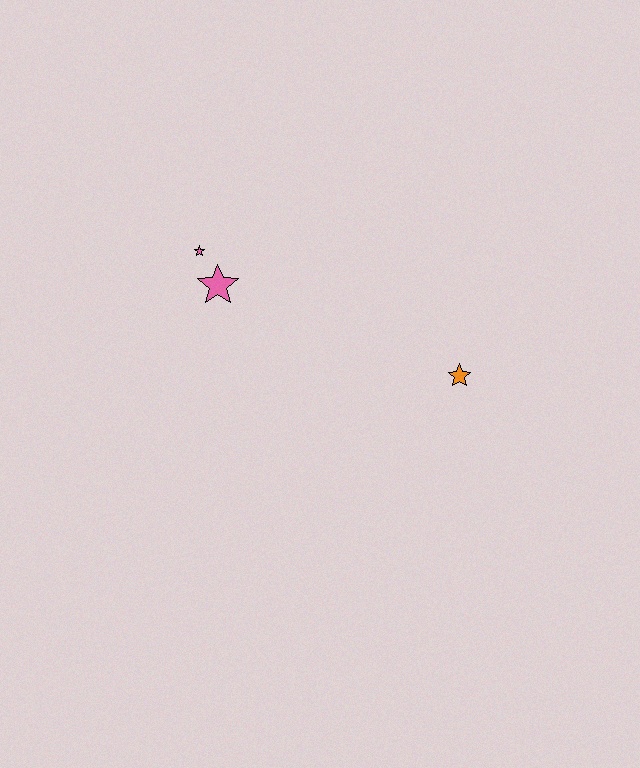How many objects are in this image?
There are 3 objects.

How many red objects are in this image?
There are no red objects.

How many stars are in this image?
There are 3 stars.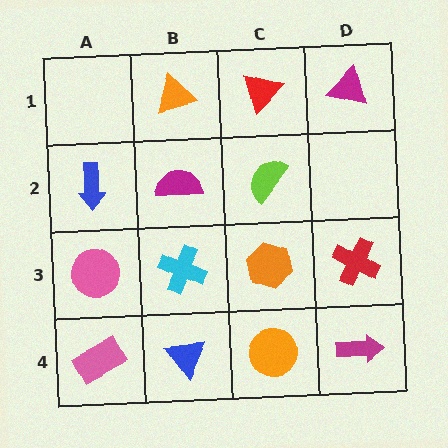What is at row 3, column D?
A red cross.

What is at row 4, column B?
A blue triangle.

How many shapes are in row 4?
4 shapes.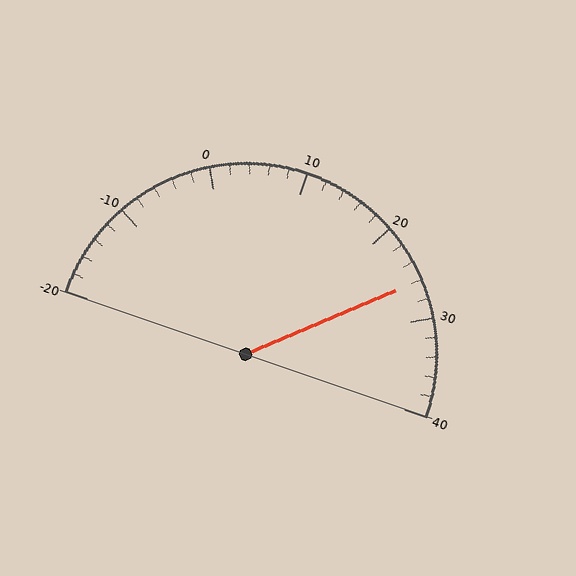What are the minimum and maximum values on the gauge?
The gauge ranges from -20 to 40.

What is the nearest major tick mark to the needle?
The nearest major tick mark is 30.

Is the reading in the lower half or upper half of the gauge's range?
The reading is in the upper half of the range (-20 to 40).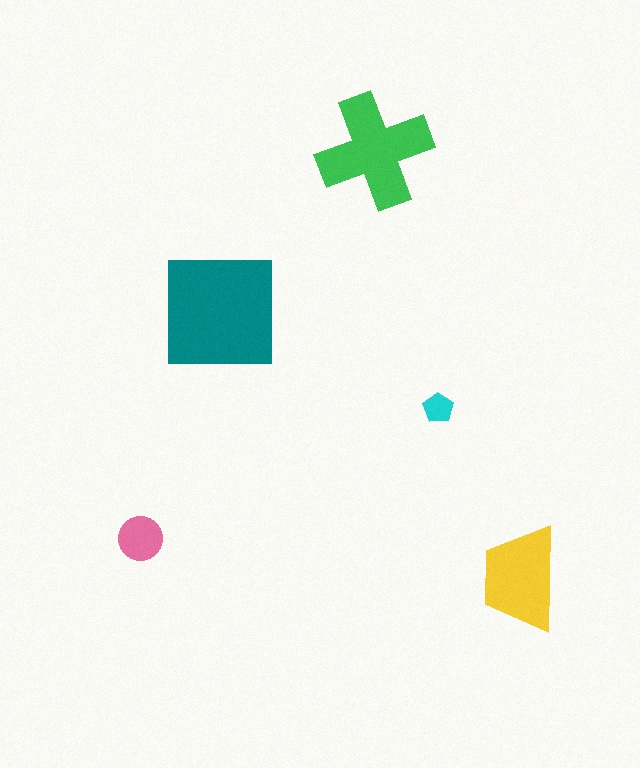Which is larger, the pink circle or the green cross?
The green cross.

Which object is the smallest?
The cyan pentagon.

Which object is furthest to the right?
The yellow trapezoid is rightmost.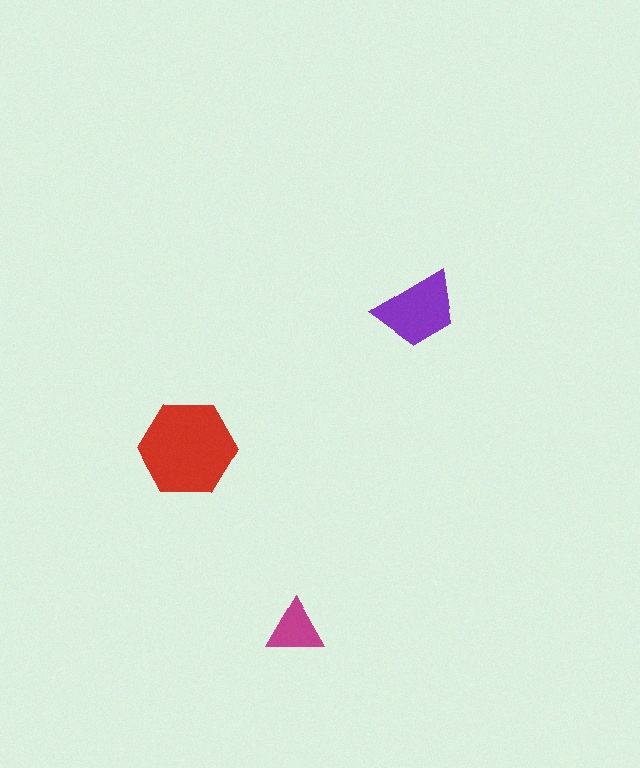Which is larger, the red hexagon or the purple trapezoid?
The red hexagon.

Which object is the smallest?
The magenta triangle.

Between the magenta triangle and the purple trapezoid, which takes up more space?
The purple trapezoid.